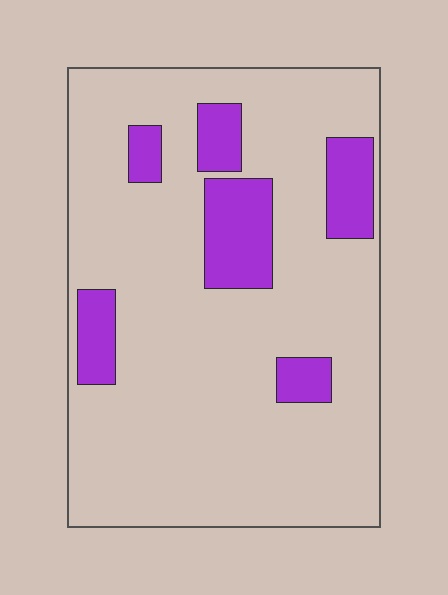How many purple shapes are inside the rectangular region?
6.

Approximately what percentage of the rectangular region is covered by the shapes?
Approximately 15%.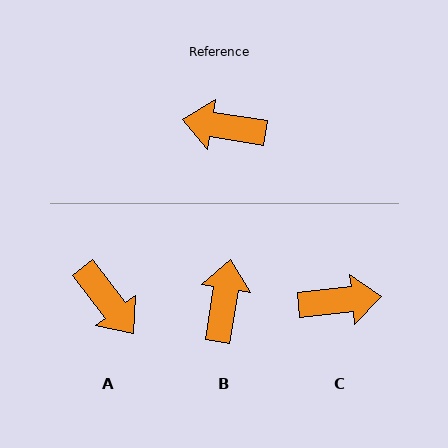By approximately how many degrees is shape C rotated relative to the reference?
Approximately 165 degrees clockwise.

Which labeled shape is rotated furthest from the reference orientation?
C, about 165 degrees away.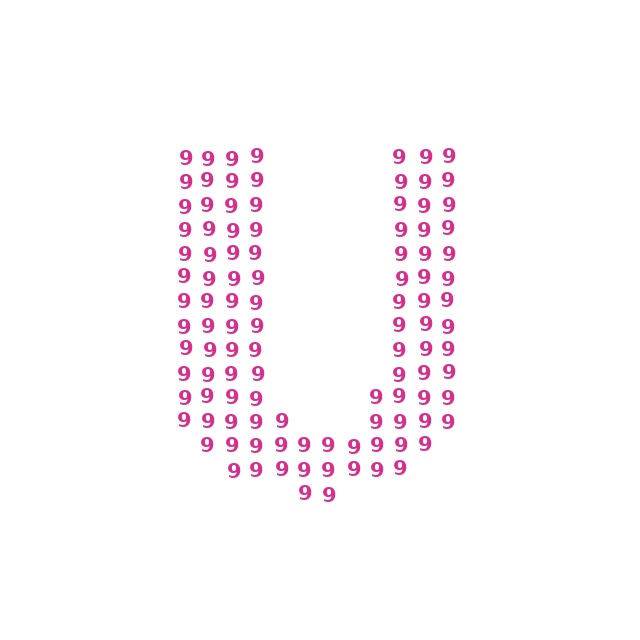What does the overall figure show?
The overall figure shows the letter U.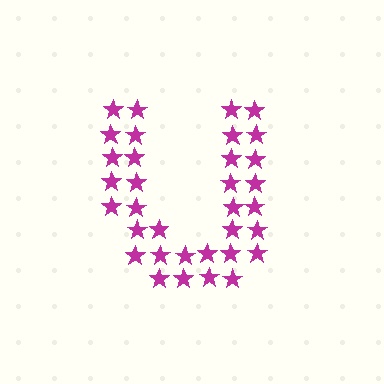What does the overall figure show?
The overall figure shows the letter U.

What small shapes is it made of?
It is made of small stars.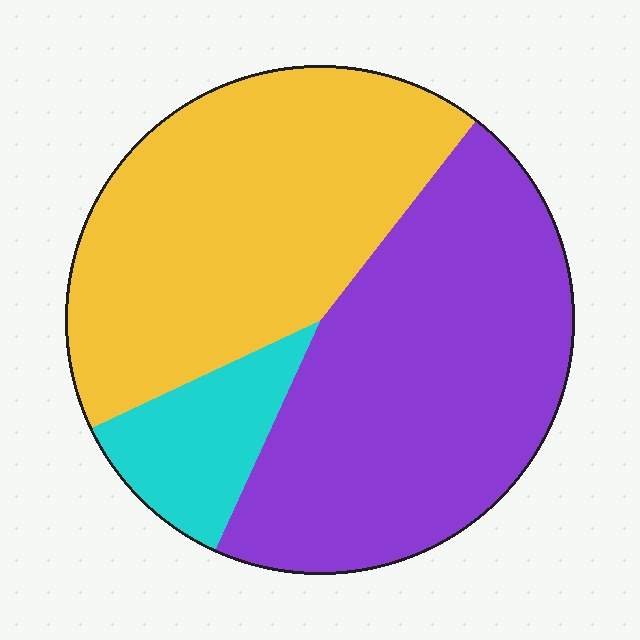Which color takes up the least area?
Cyan, at roughly 10%.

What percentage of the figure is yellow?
Yellow covers 43% of the figure.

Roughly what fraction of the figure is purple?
Purple covers 46% of the figure.